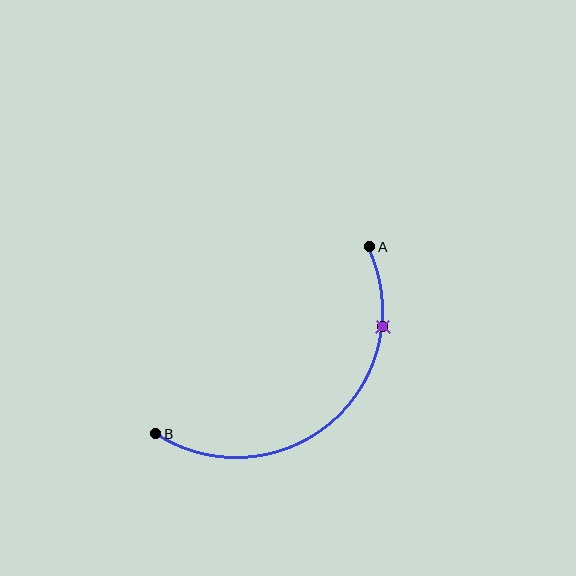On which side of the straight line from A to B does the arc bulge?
The arc bulges below and to the right of the straight line connecting A and B.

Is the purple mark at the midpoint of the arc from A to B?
No. The purple mark lies on the arc but is closer to endpoint A. The arc midpoint would be at the point on the curve equidistant along the arc from both A and B.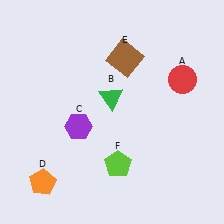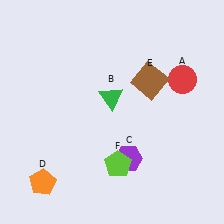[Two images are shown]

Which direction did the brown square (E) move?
The brown square (E) moved right.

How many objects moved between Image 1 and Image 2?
2 objects moved between the two images.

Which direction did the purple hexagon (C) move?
The purple hexagon (C) moved right.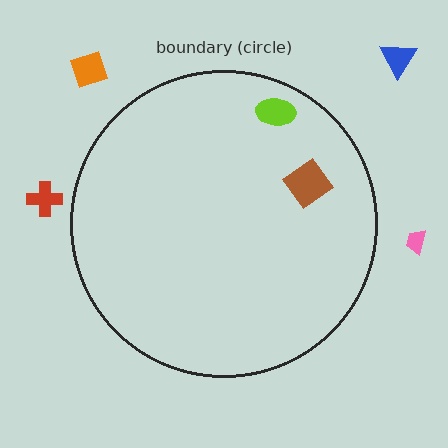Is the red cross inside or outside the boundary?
Outside.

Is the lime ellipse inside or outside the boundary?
Inside.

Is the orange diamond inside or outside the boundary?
Outside.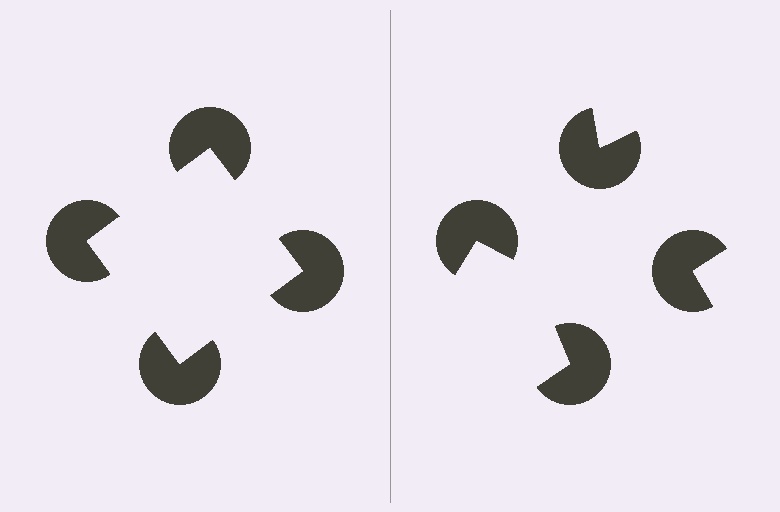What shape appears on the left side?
An illusory square.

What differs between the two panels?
The pac-man discs are positioned identically on both sides; only the wedge orientations differ. On the left they align to a square; on the right they are misaligned.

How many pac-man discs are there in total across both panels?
8 — 4 on each side.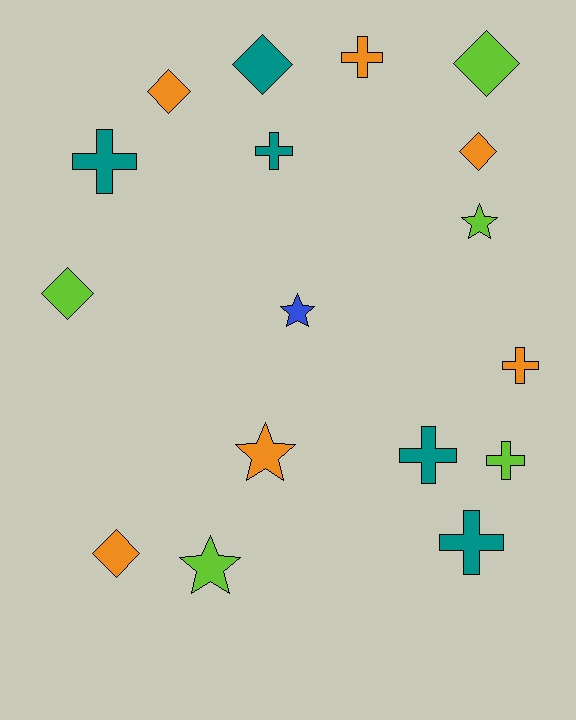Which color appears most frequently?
Orange, with 6 objects.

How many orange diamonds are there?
There are 3 orange diamonds.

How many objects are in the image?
There are 17 objects.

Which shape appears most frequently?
Cross, with 7 objects.